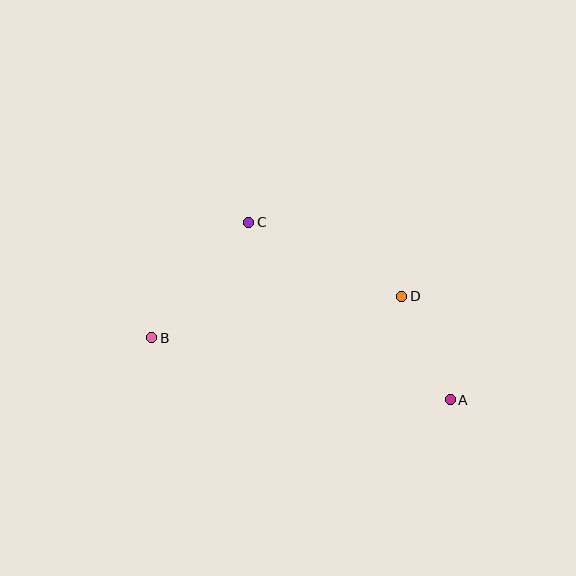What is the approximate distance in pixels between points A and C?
The distance between A and C is approximately 269 pixels.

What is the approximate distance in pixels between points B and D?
The distance between B and D is approximately 253 pixels.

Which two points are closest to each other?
Points A and D are closest to each other.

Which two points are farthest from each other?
Points A and B are farthest from each other.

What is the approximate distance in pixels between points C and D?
The distance between C and D is approximately 170 pixels.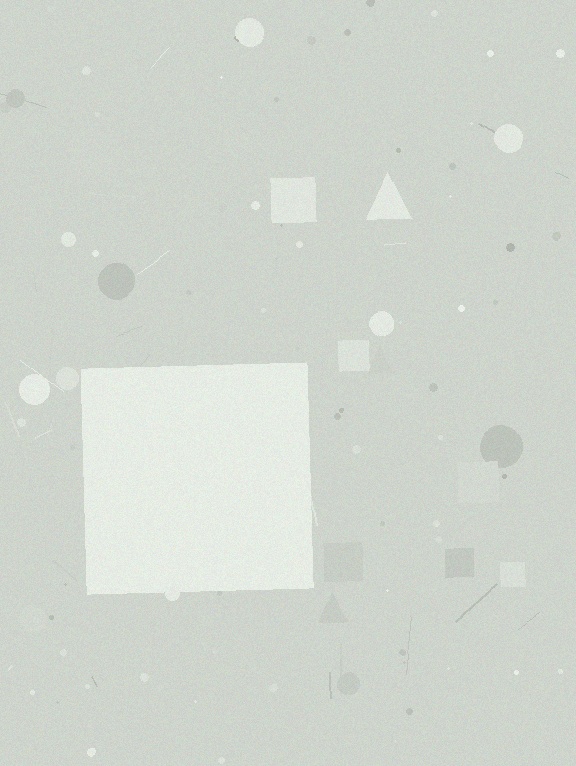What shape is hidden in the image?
A square is hidden in the image.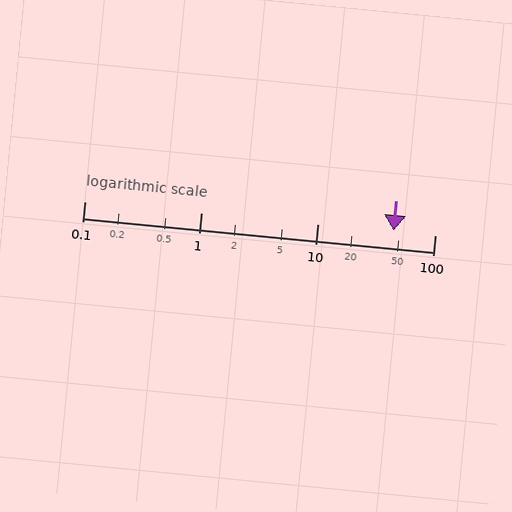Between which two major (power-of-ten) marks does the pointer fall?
The pointer is between 10 and 100.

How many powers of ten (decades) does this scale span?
The scale spans 3 decades, from 0.1 to 100.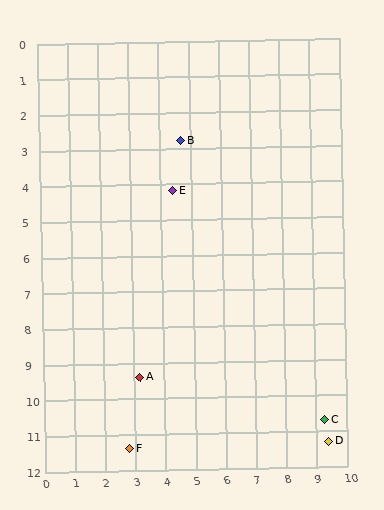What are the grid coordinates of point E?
Point E is at approximately (4.4, 4.2).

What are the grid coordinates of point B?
Point B is at approximately (4.7, 2.8).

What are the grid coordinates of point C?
Point C is at approximately (9.3, 10.7).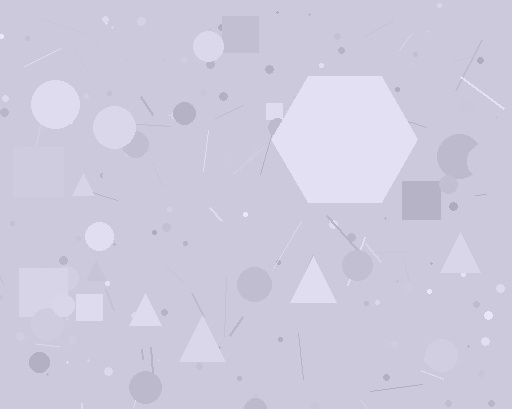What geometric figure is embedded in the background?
A hexagon is embedded in the background.